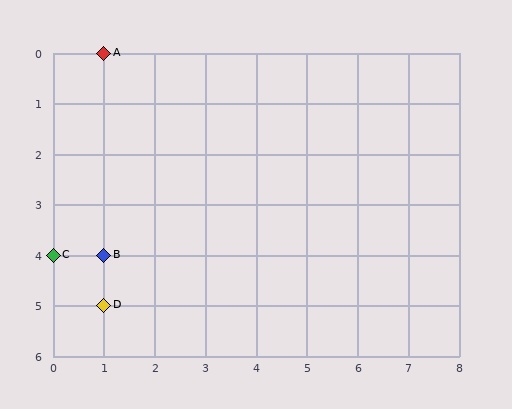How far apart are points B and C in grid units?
Points B and C are 1 column apart.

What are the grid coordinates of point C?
Point C is at grid coordinates (0, 4).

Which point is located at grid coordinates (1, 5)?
Point D is at (1, 5).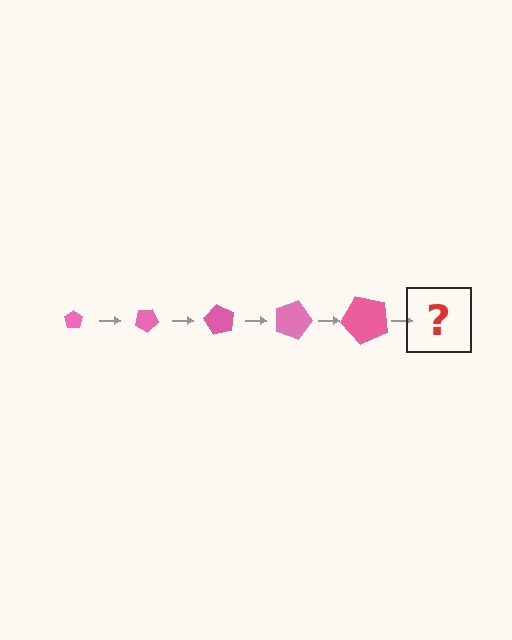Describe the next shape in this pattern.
It should be a pentagon, larger than the previous one and rotated 150 degrees from the start.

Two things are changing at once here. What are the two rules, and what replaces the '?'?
The two rules are that the pentagon grows larger each step and it rotates 30 degrees each step. The '?' should be a pentagon, larger than the previous one and rotated 150 degrees from the start.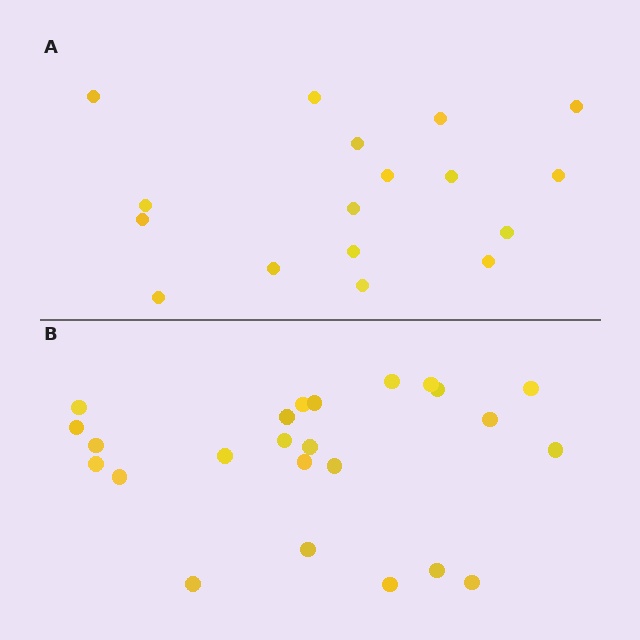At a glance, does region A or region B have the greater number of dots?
Region B (the bottom region) has more dots.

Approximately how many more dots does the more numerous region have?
Region B has roughly 8 or so more dots than region A.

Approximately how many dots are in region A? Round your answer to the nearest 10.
About 20 dots. (The exact count is 17, which rounds to 20.)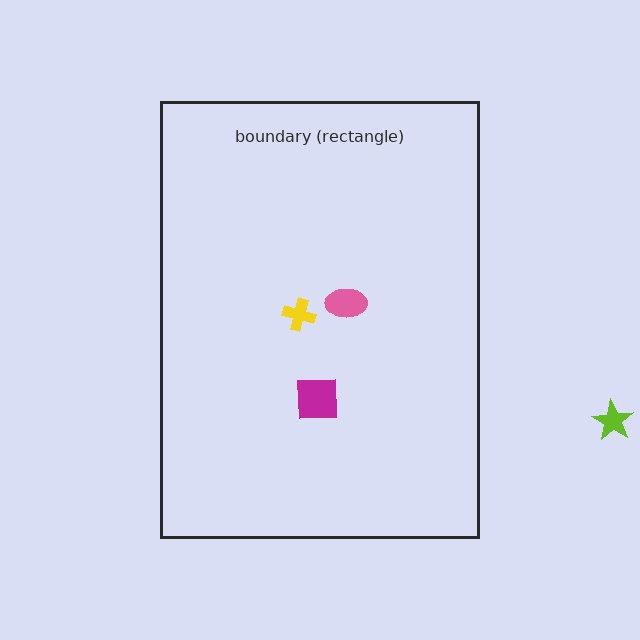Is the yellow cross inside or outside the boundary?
Inside.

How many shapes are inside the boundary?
3 inside, 1 outside.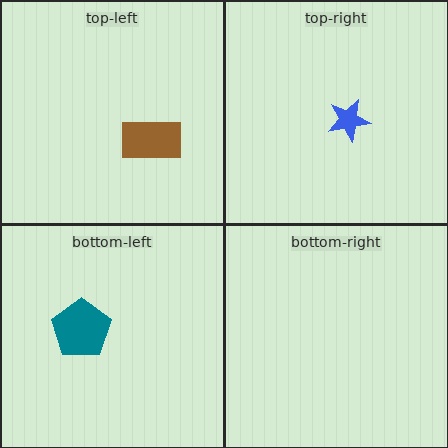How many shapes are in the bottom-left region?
1.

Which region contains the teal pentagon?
The bottom-left region.